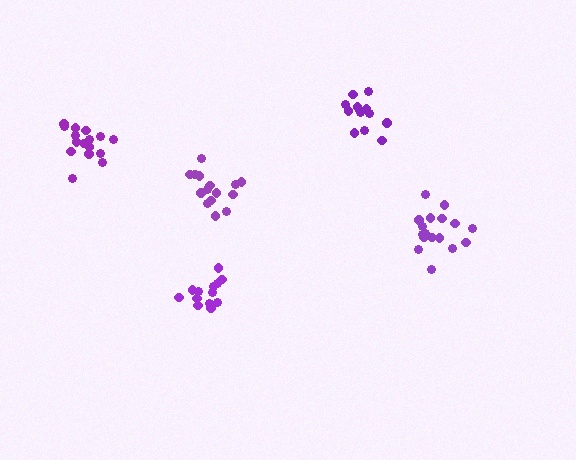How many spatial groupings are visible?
There are 5 spatial groupings.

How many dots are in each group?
Group 1: 17 dots, Group 2: 15 dots, Group 3: 13 dots, Group 4: 16 dots, Group 5: 13 dots (74 total).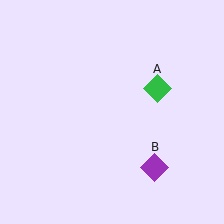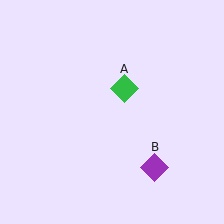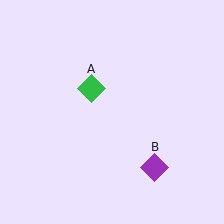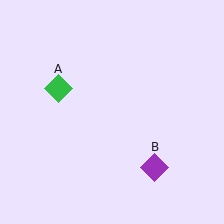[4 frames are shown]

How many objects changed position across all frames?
1 object changed position: green diamond (object A).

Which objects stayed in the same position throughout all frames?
Purple diamond (object B) remained stationary.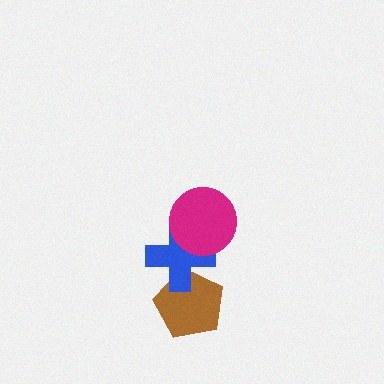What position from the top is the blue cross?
The blue cross is 2nd from the top.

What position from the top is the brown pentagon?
The brown pentagon is 3rd from the top.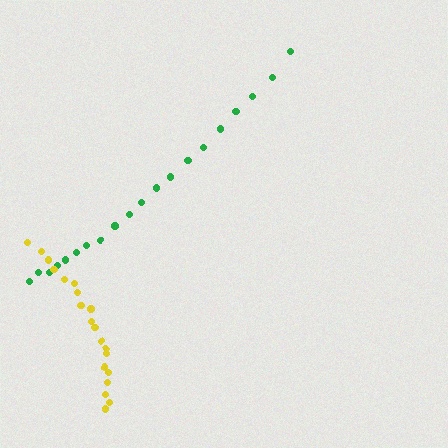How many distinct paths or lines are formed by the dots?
There are 2 distinct paths.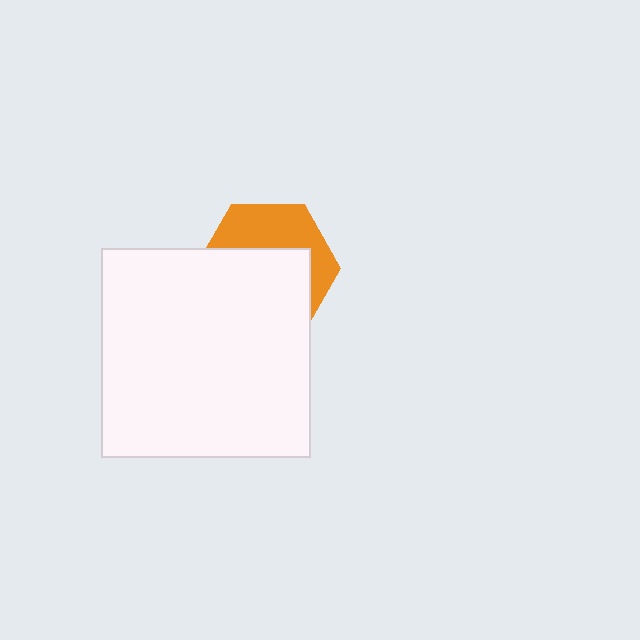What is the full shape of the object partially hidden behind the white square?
The partially hidden object is an orange hexagon.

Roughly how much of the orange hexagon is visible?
A small part of it is visible (roughly 39%).